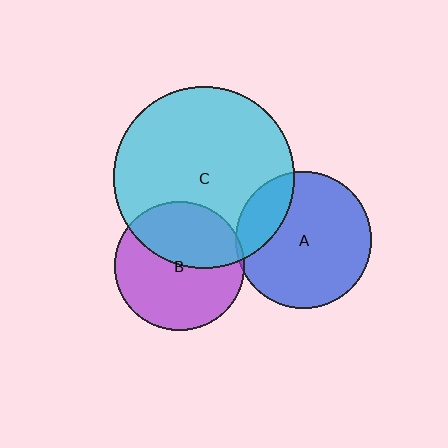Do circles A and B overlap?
Yes.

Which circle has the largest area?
Circle C (cyan).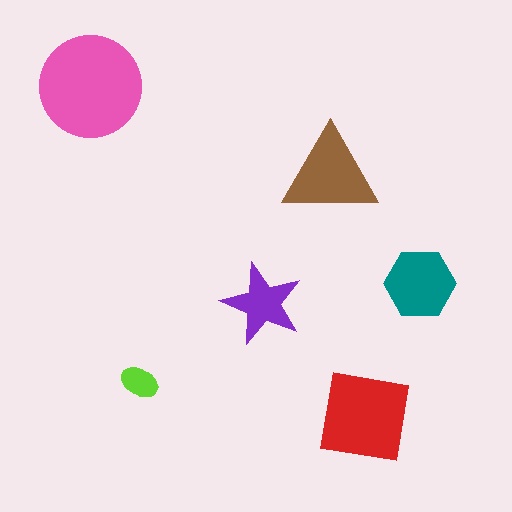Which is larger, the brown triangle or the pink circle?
The pink circle.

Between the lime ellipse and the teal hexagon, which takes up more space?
The teal hexagon.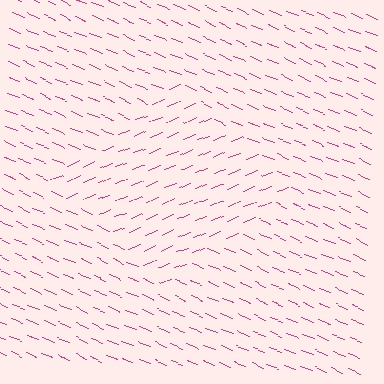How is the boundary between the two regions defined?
The boundary is defined purely by a change in line orientation (approximately 45 degrees difference). All lines are the same color and thickness.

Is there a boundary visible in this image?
Yes, there is a texture boundary formed by a change in line orientation.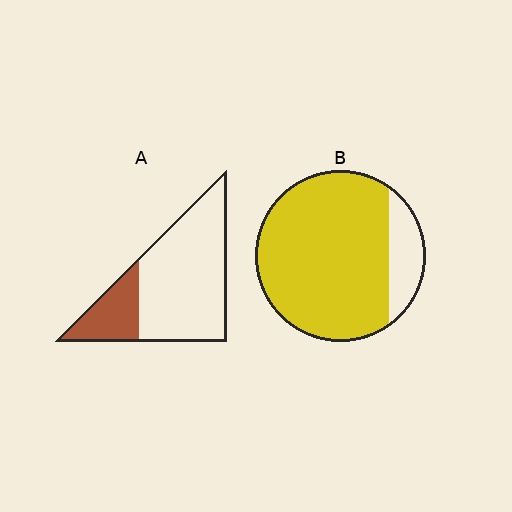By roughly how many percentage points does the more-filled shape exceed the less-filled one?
By roughly 60 percentage points (B over A).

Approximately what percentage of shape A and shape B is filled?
A is approximately 25% and B is approximately 85%.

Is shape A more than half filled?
No.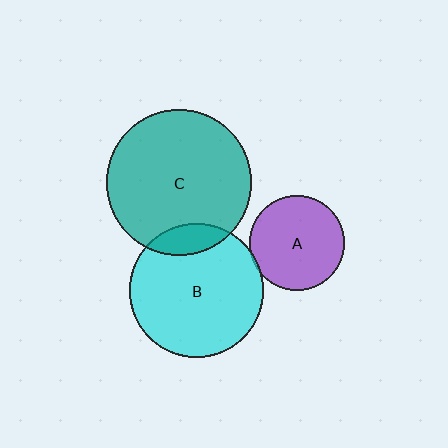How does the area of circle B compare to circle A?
Approximately 2.0 times.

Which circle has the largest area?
Circle C (teal).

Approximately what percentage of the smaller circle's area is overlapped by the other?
Approximately 5%.